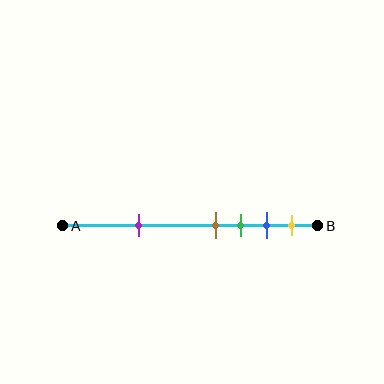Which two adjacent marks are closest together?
The brown and green marks are the closest adjacent pair.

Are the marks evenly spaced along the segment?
No, the marks are not evenly spaced.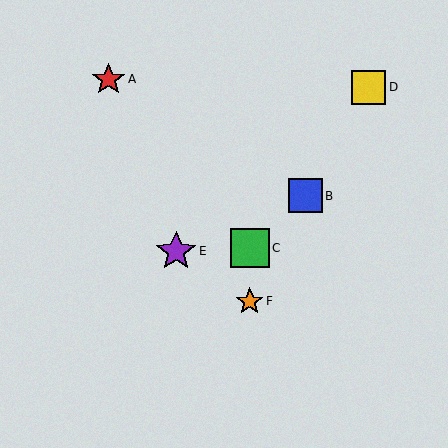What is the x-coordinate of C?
Object C is at x≈250.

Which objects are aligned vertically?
Objects C, F are aligned vertically.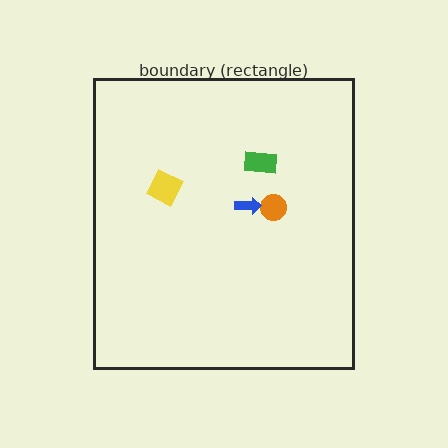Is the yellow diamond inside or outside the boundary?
Inside.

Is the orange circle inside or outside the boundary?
Inside.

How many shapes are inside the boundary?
4 inside, 0 outside.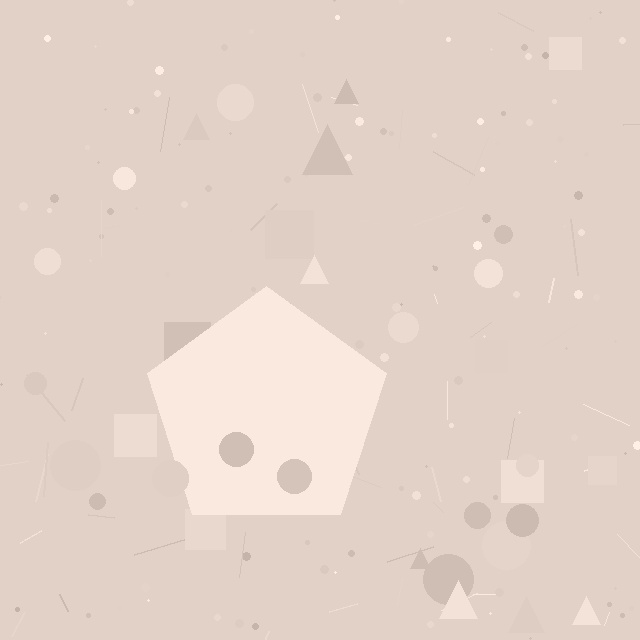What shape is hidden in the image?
A pentagon is hidden in the image.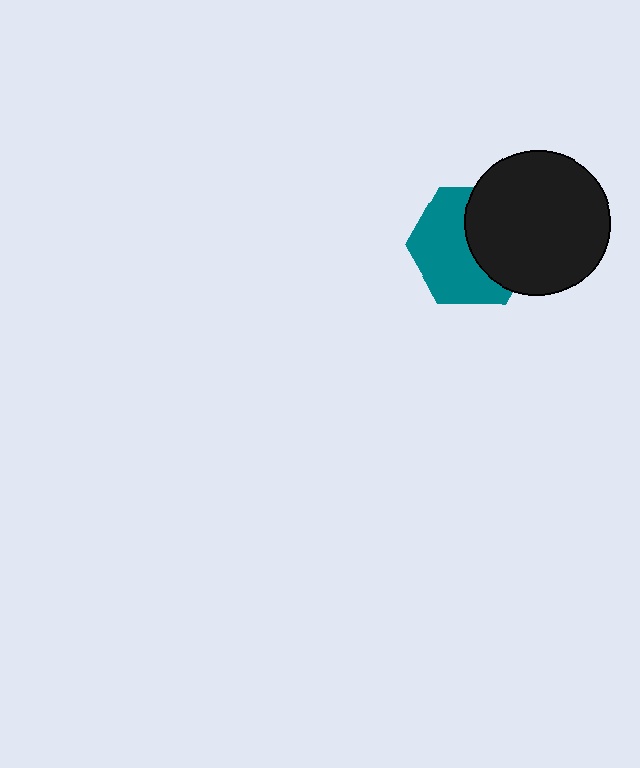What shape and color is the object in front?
The object in front is a black circle.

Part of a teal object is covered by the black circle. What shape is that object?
It is a hexagon.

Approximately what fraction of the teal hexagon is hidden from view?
Roughly 45% of the teal hexagon is hidden behind the black circle.